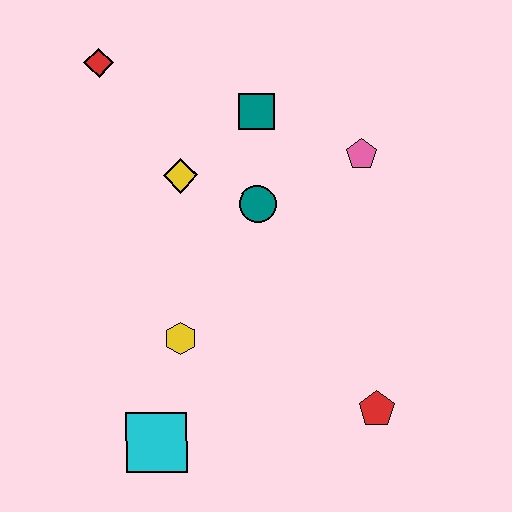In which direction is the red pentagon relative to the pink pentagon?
The red pentagon is below the pink pentagon.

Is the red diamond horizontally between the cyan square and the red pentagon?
No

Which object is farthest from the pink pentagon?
The cyan square is farthest from the pink pentagon.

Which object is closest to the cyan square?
The yellow hexagon is closest to the cyan square.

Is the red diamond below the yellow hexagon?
No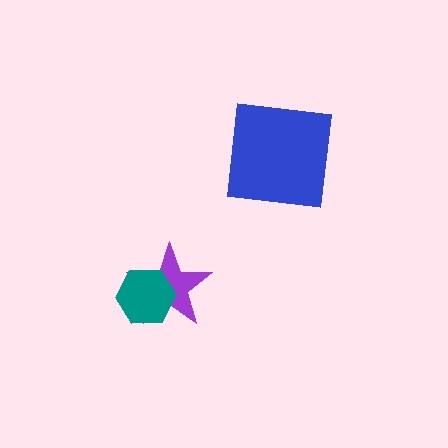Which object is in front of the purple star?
The teal hexagon is in front of the purple star.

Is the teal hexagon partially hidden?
No, no other shape covers it.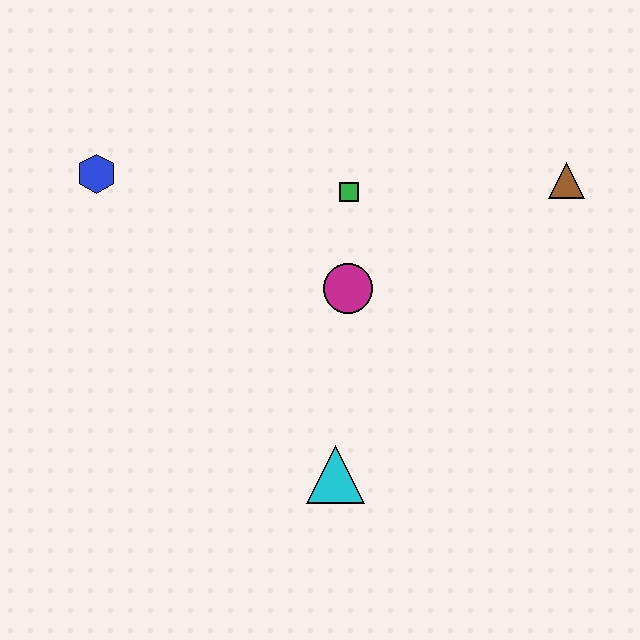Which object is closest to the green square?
The magenta circle is closest to the green square.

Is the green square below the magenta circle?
No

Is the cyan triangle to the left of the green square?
Yes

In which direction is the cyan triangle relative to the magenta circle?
The cyan triangle is below the magenta circle.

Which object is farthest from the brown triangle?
The blue hexagon is farthest from the brown triangle.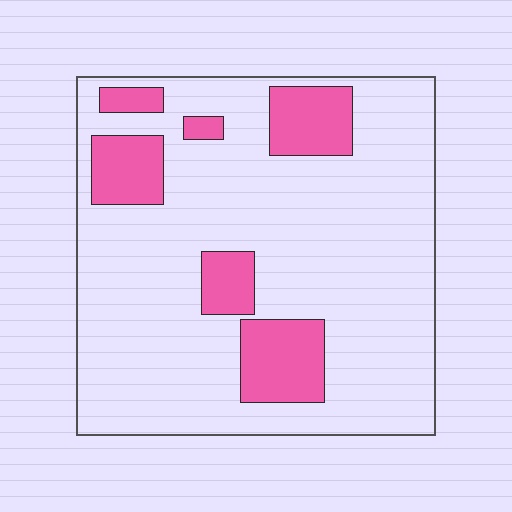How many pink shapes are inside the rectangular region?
6.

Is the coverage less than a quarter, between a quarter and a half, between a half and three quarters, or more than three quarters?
Less than a quarter.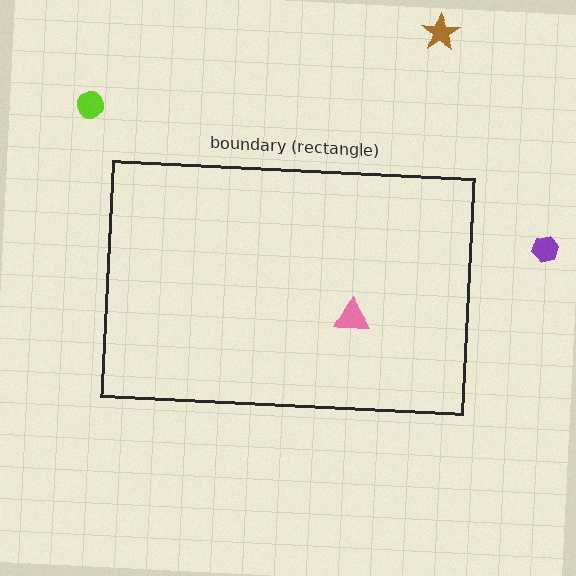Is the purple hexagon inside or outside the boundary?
Outside.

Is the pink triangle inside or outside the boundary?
Inside.